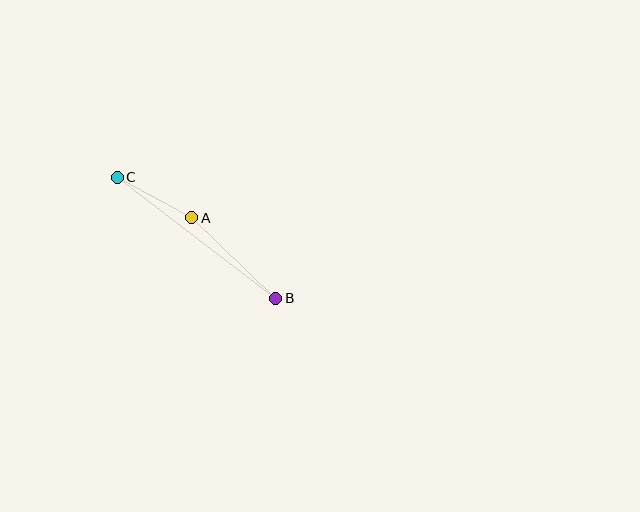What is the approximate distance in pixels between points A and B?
The distance between A and B is approximately 116 pixels.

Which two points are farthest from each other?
Points B and C are farthest from each other.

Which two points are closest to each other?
Points A and C are closest to each other.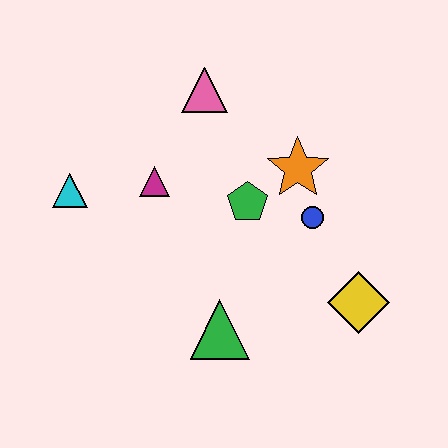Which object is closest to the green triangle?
The green pentagon is closest to the green triangle.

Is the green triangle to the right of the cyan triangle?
Yes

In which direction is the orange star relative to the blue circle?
The orange star is above the blue circle.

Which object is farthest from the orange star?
The cyan triangle is farthest from the orange star.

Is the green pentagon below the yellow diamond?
No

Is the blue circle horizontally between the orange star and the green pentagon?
No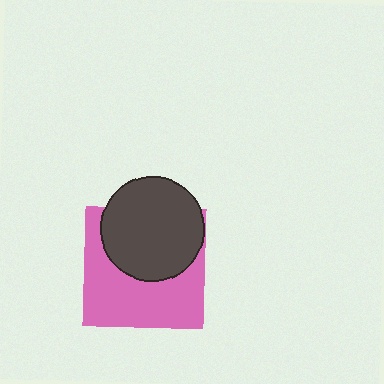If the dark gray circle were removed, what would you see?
You would see the complete pink square.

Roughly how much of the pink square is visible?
About half of it is visible (roughly 56%).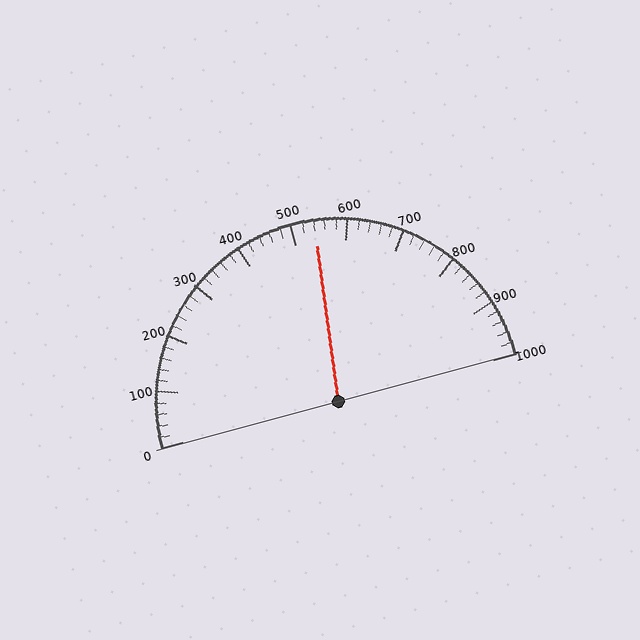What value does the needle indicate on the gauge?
The needle indicates approximately 540.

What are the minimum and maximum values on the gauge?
The gauge ranges from 0 to 1000.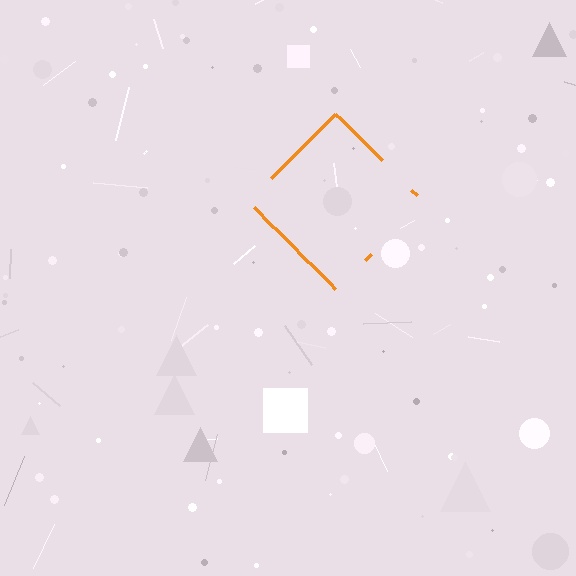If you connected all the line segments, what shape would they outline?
They would outline a diamond.